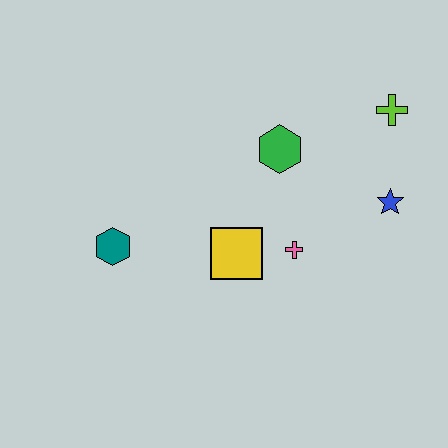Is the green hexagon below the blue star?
No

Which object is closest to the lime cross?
The blue star is closest to the lime cross.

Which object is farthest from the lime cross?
The teal hexagon is farthest from the lime cross.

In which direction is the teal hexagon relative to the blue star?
The teal hexagon is to the left of the blue star.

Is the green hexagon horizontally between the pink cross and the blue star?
No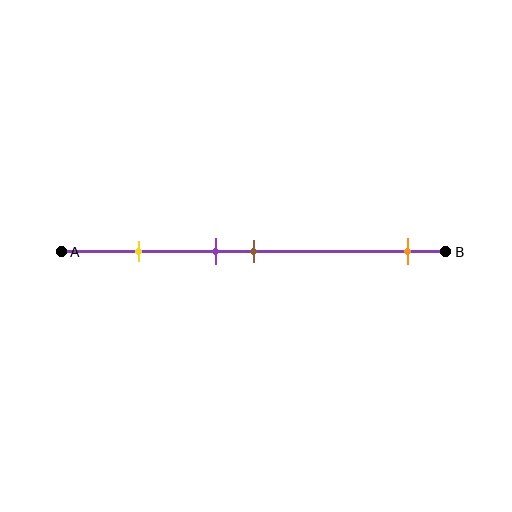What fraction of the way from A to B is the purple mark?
The purple mark is approximately 40% (0.4) of the way from A to B.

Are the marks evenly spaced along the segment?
No, the marks are not evenly spaced.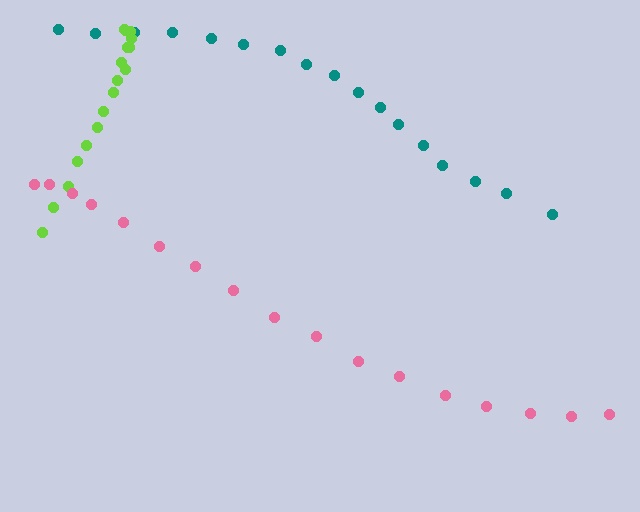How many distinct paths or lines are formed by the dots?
There are 3 distinct paths.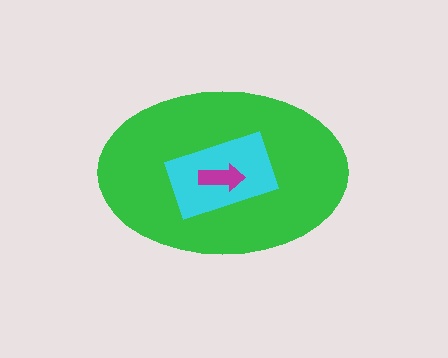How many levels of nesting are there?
3.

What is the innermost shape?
The magenta arrow.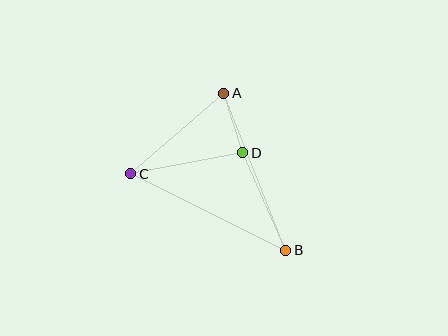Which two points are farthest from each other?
Points B and C are farthest from each other.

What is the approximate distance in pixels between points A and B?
The distance between A and B is approximately 169 pixels.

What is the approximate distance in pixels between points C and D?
The distance between C and D is approximately 114 pixels.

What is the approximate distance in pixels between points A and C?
The distance between A and C is approximately 123 pixels.